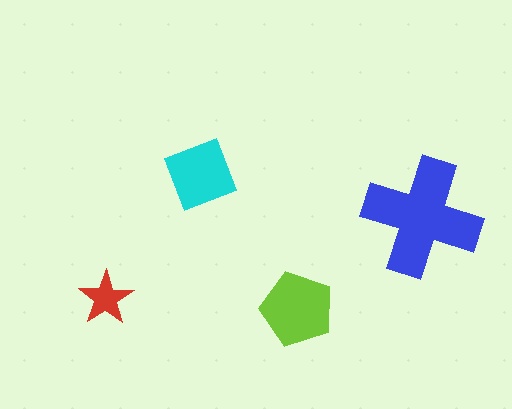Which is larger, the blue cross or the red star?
The blue cross.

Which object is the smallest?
The red star.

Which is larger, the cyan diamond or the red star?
The cyan diamond.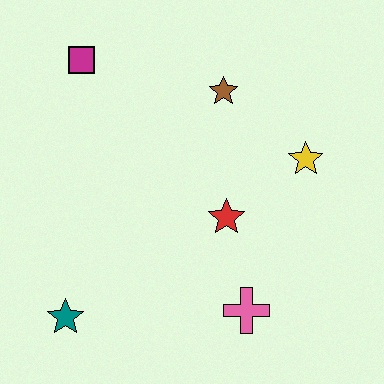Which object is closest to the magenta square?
The brown star is closest to the magenta square.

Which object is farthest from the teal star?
The yellow star is farthest from the teal star.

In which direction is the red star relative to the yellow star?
The red star is to the left of the yellow star.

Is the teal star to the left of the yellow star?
Yes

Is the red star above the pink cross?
Yes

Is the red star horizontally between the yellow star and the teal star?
Yes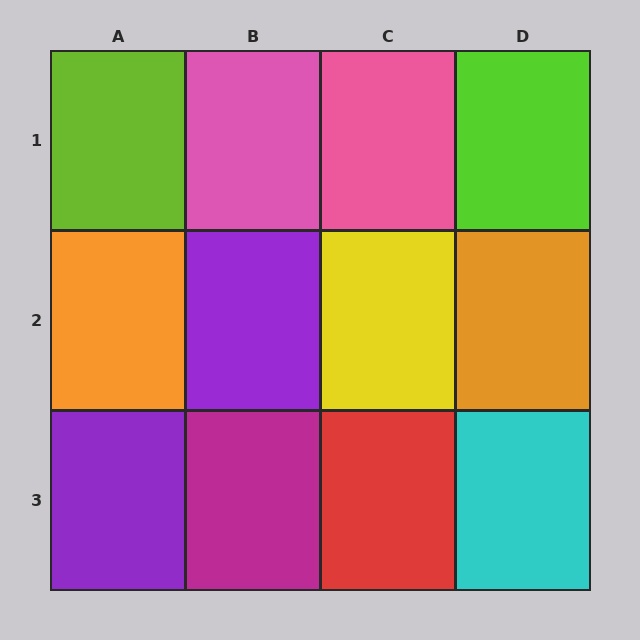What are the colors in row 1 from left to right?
Lime, pink, pink, lime.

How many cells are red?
1 cell is red.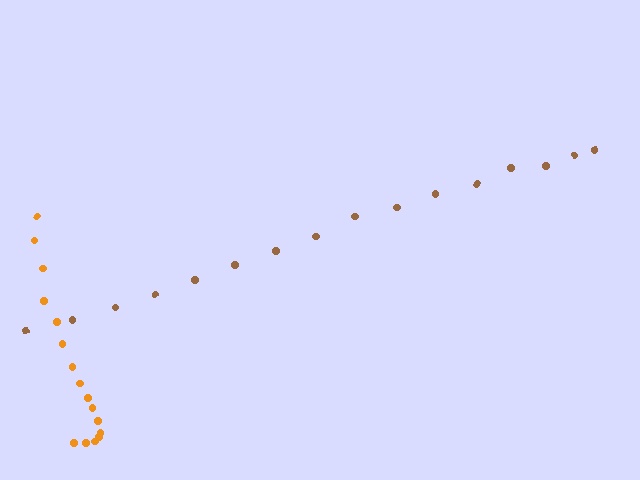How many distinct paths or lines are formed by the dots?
There are 2 distinct paths.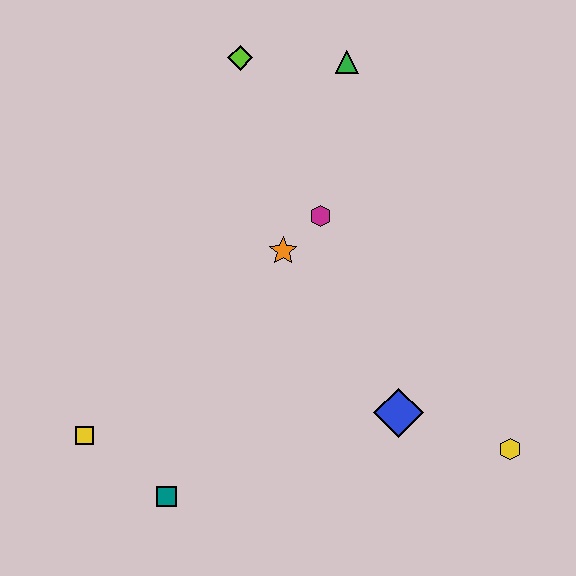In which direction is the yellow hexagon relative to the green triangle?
The yellow hexagon is below the green triangle.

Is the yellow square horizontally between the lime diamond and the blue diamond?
No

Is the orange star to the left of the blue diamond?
Yes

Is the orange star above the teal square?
Yes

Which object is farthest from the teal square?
The green triangle is farthest from the teal square.